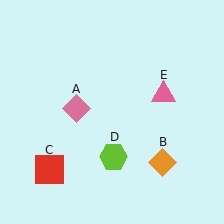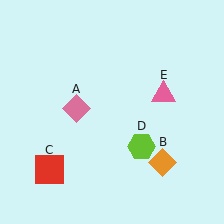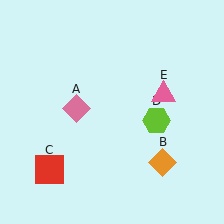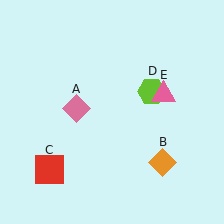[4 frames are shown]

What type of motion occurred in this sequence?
The lime hexagon (object D) rotated counterclockwise around the center of the scene.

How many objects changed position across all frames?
1 object changed position: lime hexagon (object D).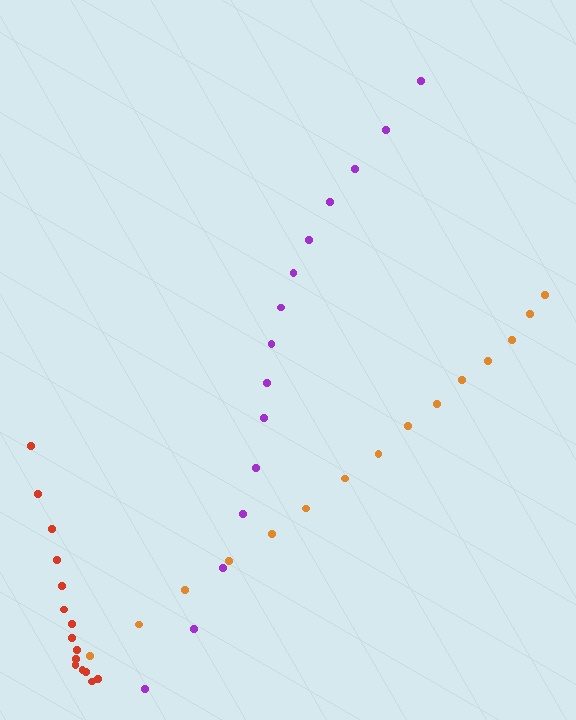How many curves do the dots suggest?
There are 3 distinct paths.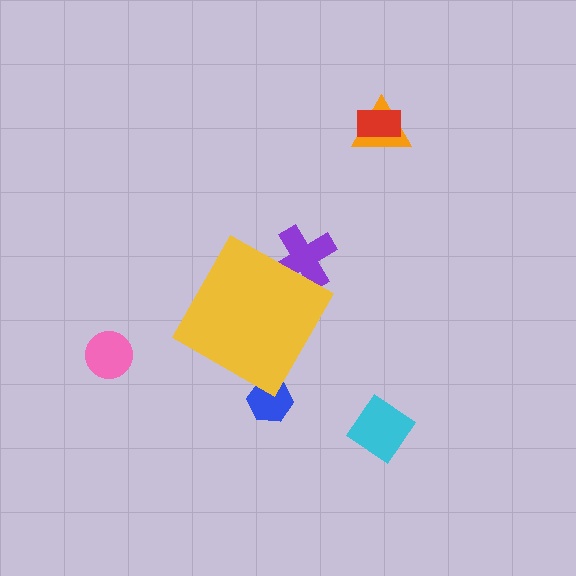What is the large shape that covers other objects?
A yellow diamond.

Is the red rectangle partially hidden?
No, the red rectangle is fully visible.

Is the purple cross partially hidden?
Yes, the purple cross is partially hidden behind the yellow diamond.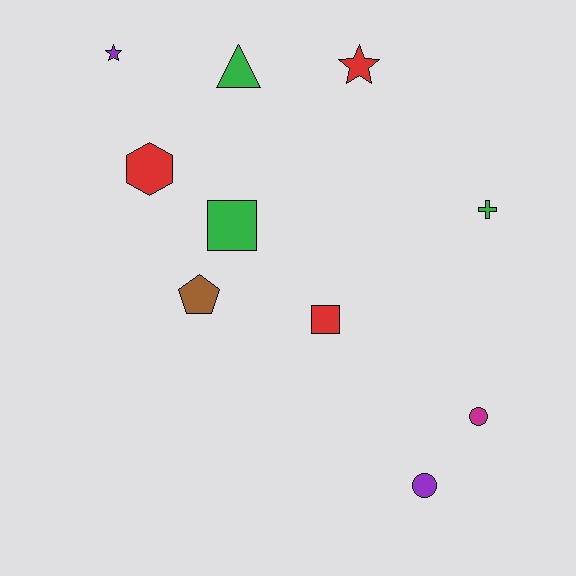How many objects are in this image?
There are 10 objects.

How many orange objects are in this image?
There are no orange objects.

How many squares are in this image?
There are 2 squares.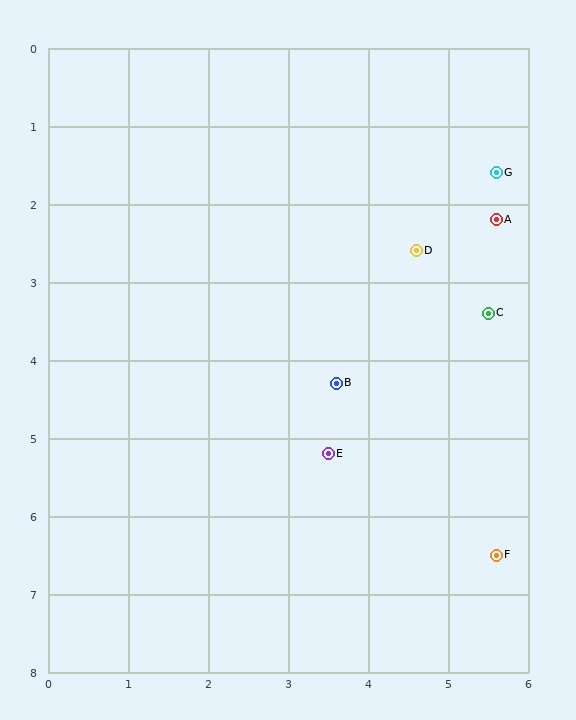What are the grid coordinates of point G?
Point G is at approximately (5.6, 1.6).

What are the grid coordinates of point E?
Point E is at approximately (3.5, 5.2).